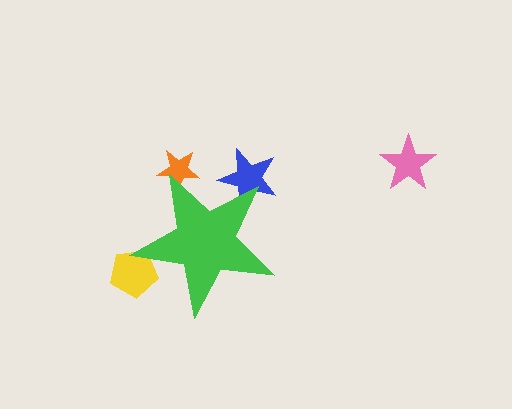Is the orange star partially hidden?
Yes, the orange star is partially hidden behind the green star.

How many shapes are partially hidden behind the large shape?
3 shapes are partially hidden.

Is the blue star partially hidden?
Yes, the blue star is partially hidden behind the green star.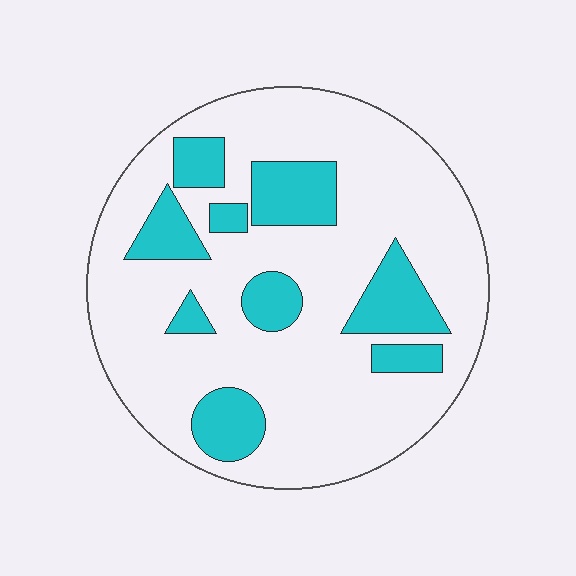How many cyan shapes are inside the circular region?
9.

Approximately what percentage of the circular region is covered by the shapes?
Approximately 25%.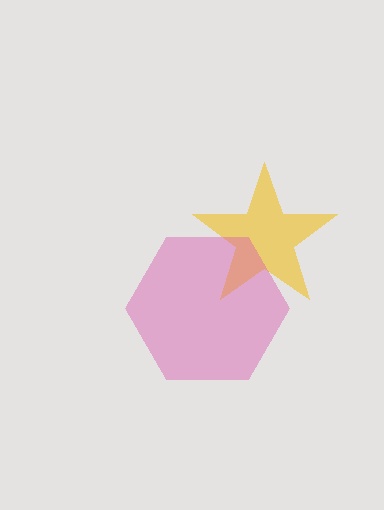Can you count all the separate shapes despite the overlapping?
Yes, there are 2 separate shapes.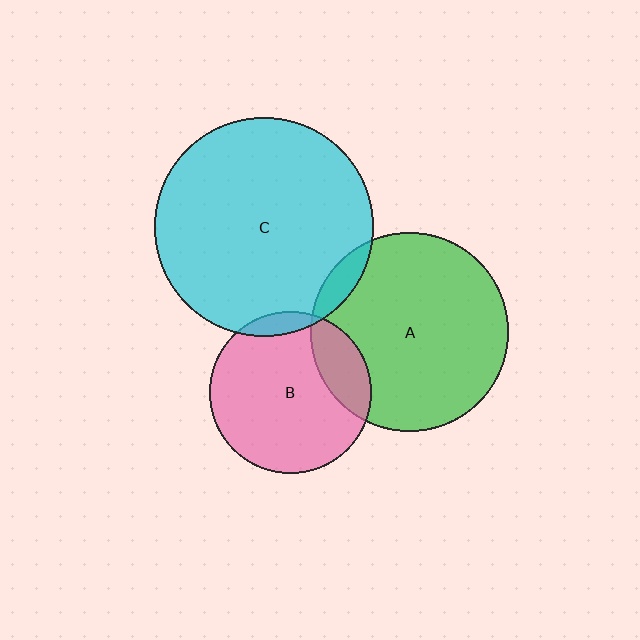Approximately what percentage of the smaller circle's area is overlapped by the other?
Approximately 5%.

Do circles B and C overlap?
Yes.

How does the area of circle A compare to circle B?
Approximately 1.5 times.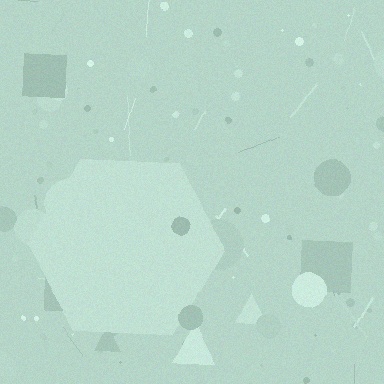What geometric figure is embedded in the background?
A hexagon is embedded in the background.